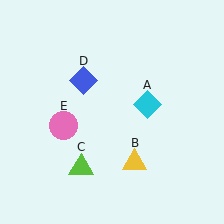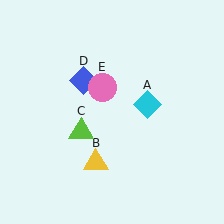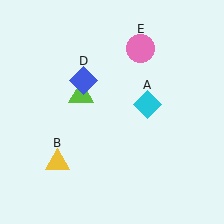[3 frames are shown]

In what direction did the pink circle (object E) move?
The pink circle (object E) moved up and to the right.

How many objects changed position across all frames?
3 objects changed position: yellow triangle (object B), lime triangle (object C), pink circle (object E).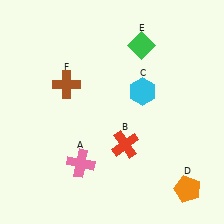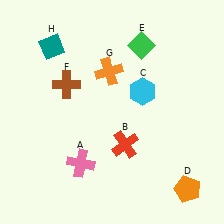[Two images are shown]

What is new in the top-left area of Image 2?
An orange cross (G) was added in the top-left area of Image 2.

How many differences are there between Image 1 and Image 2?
There are 2 differences between the two images.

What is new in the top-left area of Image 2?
A teal diamond (H) was added in the top-left area of Image 2.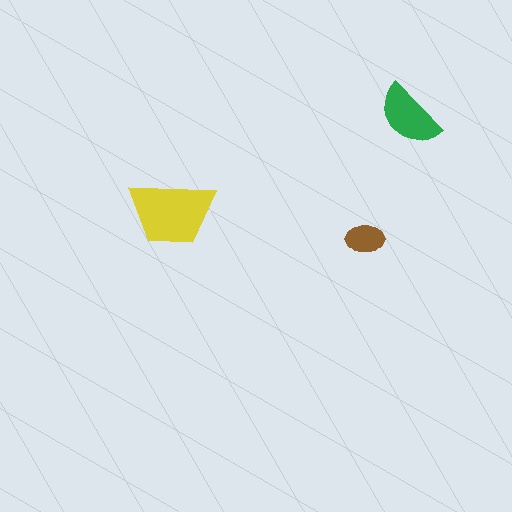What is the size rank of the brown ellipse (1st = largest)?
3rd.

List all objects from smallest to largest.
The brown ellipse, the green semicircle, the yellow trapezoid.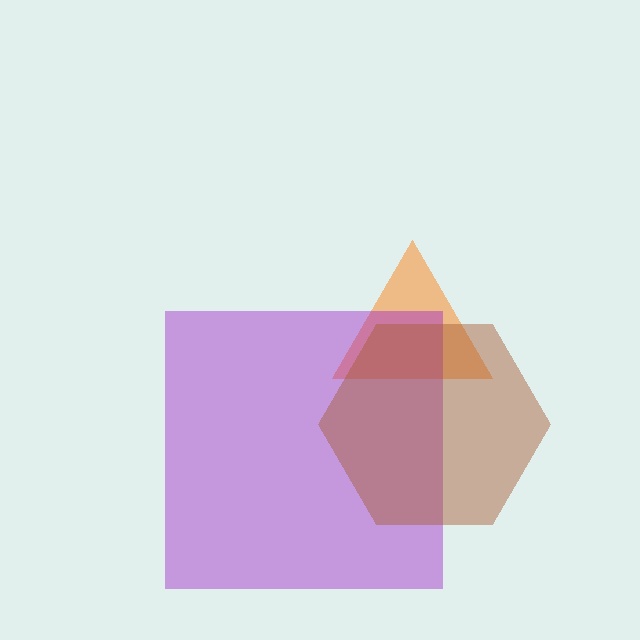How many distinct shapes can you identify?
There are 3 distinct shapes: an orange triangle, a purple square, a brown hexagon.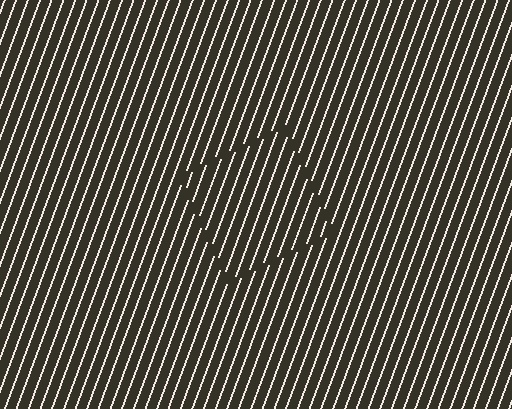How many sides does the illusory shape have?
4 sides — the line-ends trace a square.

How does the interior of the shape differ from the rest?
The interior of the shape contains the same grating, shifted by half a period — the contour is defined by the phase discontinuity where line-ends from the inner and outer gratings abut.